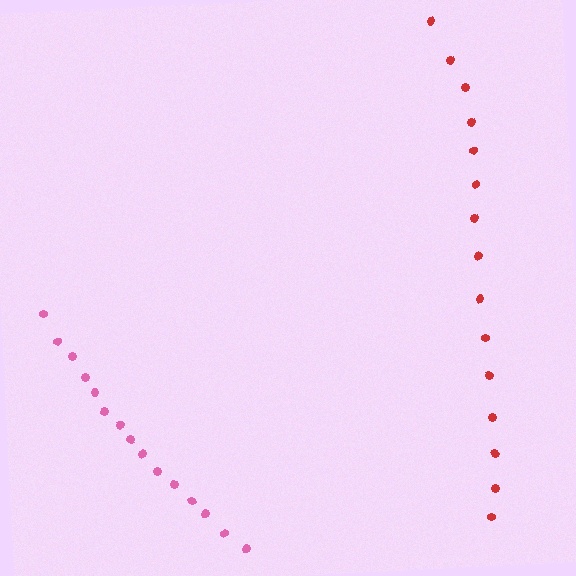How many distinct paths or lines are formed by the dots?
There are 2 distinct paths.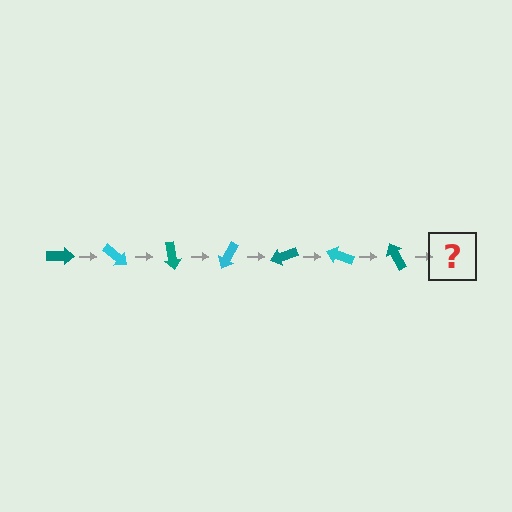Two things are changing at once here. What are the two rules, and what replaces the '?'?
The two rules are that it rotates 40 degrees each step and the color cycles through teal and cyan. The '?' should be a cyan arrow, rotated 280 degrees from the start.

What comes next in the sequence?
The next element should be a cyan arrow, rotated 280 degrees from the start.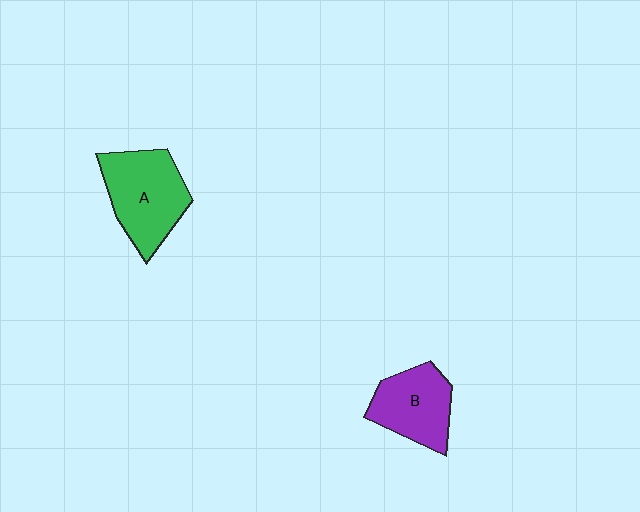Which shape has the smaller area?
Shape B (purple).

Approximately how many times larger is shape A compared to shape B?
Approximately 1.3 times.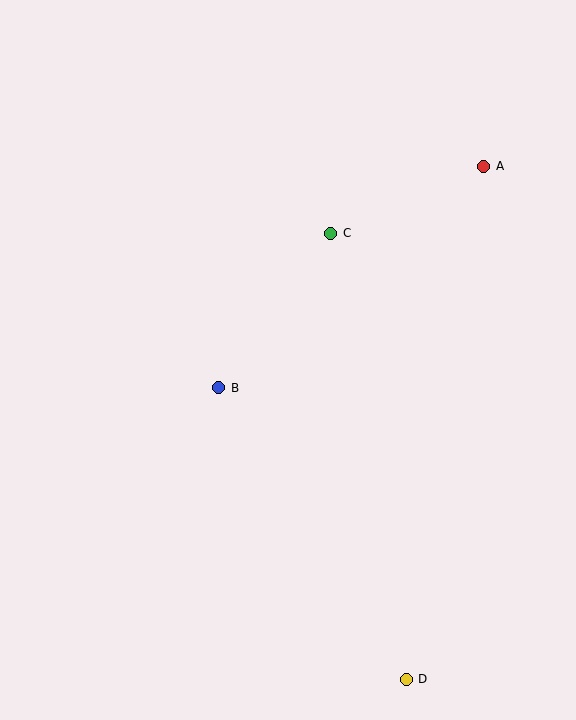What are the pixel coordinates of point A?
Point A is at (484, 166).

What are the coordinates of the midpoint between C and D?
The midpoint between C and D is at (369, 456).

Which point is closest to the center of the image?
Point B at (219, 388) is closest to the center.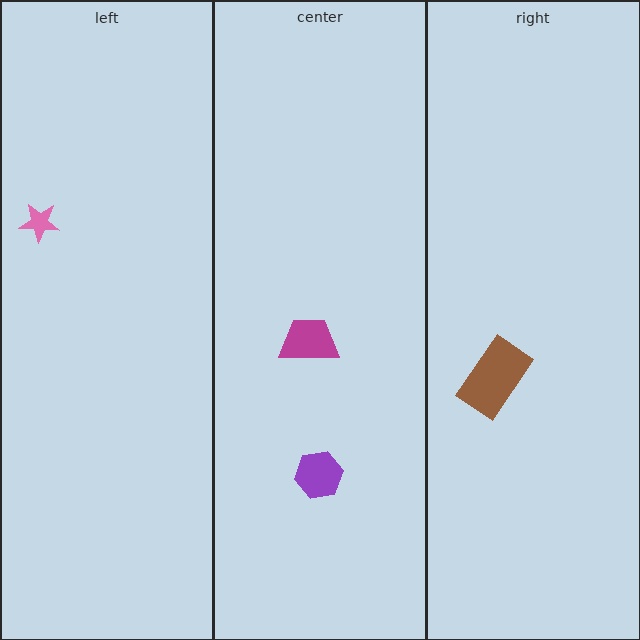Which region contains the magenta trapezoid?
The center region.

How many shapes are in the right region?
1.